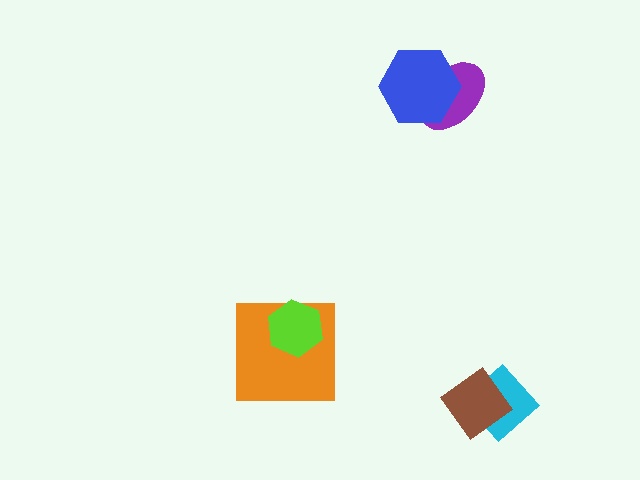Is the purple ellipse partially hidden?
Yes, it is partially covered by another shape.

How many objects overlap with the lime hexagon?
1 object overlaps with the lime hexagon.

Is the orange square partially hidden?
Yes, it is partially covered by another shape.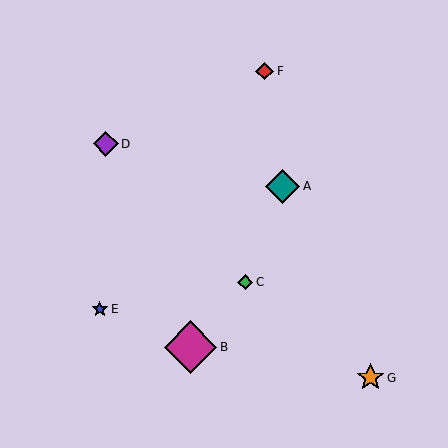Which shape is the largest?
The magenta diamond (labeled B) is the largest.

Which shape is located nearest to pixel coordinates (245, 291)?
The green diamond (labeled C) at (245, 282) is nearest to that location.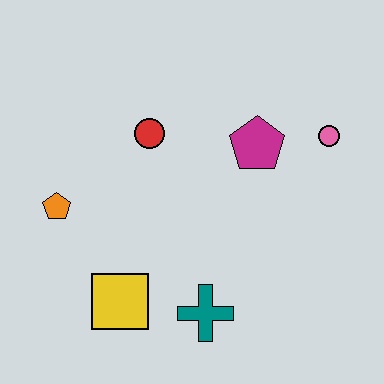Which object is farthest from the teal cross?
The pink circle is farthest from the teal cross.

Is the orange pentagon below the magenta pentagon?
Yes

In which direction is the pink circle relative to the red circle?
The pink circle is to the right of the red circle.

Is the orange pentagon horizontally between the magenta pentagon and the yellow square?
No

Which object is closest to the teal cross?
The yellow square is closest to the teal cross.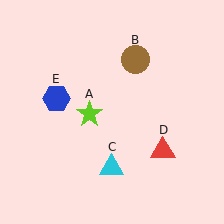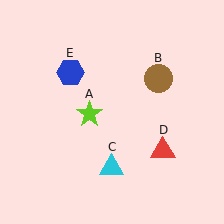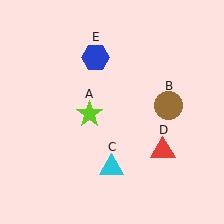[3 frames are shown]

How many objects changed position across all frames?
2 objects changed position: brown circle (object B), blue hexagon (object E).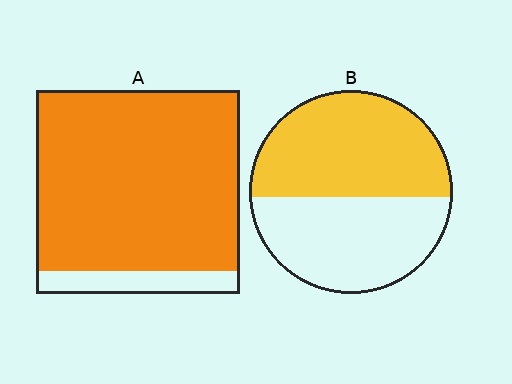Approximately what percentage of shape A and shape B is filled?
A is approximately 90% and B is approximately 55%.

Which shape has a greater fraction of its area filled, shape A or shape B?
Shape A.